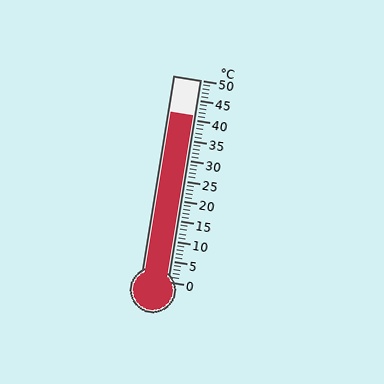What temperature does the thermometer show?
The thermometer shows approximately 41°C.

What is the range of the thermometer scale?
The thermometer scale ranges from 0°C to 50°C.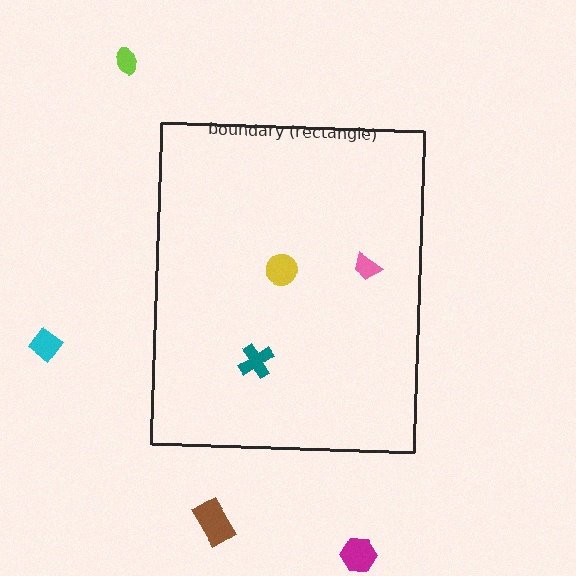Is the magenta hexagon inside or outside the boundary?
Outside.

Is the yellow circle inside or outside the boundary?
Inside.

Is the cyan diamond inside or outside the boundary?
Outside.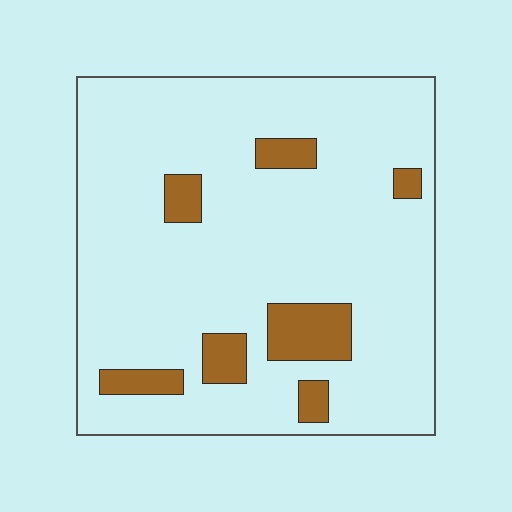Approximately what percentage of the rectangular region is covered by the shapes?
Approximately 10%.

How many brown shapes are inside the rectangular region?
7.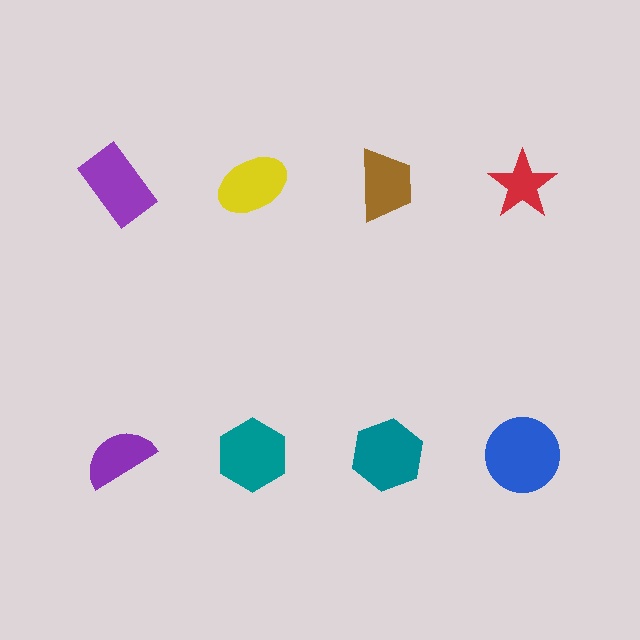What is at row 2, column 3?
A teal hexagon.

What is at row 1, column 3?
A brown trapezoid.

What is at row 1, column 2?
A yellow ellipse.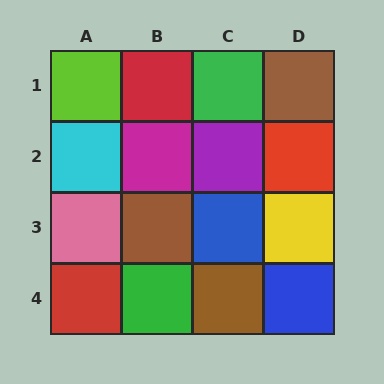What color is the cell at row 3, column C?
Blue.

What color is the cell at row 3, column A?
Pink.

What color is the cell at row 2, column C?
Purple.